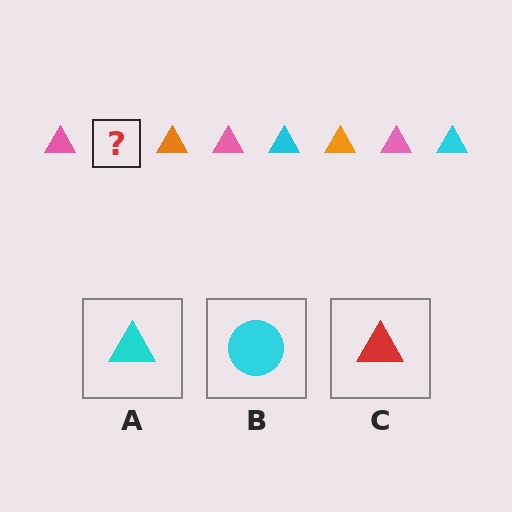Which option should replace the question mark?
Option A.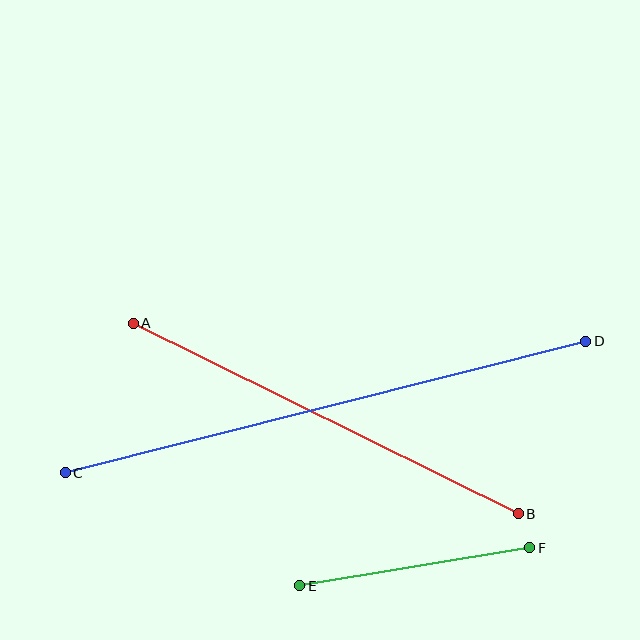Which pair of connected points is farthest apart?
Points C and D are farthest apart.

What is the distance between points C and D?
The distance is approximately 537 pixels.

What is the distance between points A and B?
The distance is approximately 430 pixels.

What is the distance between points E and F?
The distance is approximately 233 pixels.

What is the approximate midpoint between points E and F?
The midpoint is at approximately (415, 567) pixels.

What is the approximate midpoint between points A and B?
The midpoint is at approximately (326, 419) pixels.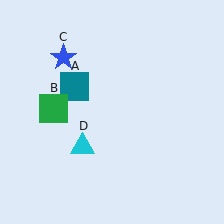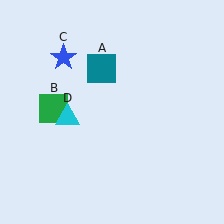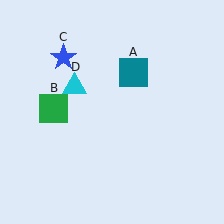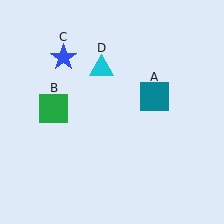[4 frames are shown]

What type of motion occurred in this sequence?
The teal square (object A), cyan triangle (object D) rotated clockwise around the center of the scene.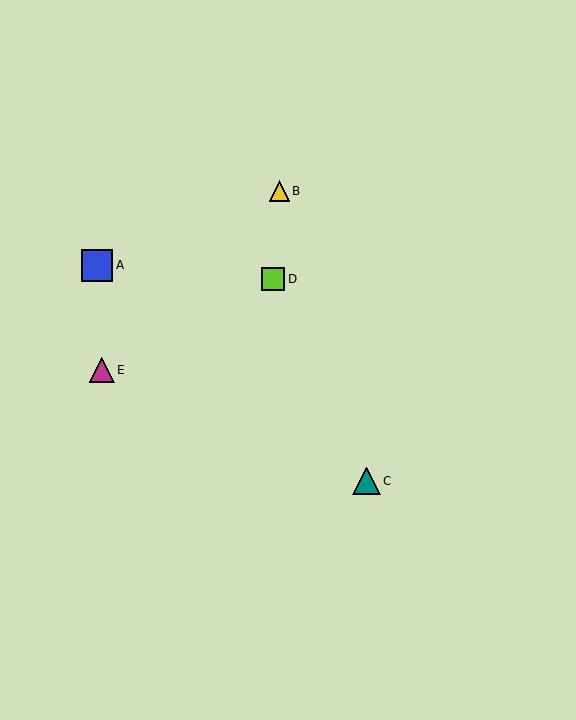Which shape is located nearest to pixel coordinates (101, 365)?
The magenta triangle (labeled E) at (102, 370) is nearest to that location.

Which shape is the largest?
The blue square (labeled A) is the largest.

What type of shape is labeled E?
Shape E is a magenta triangle.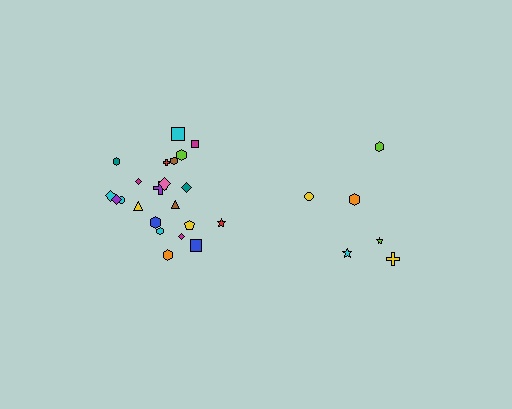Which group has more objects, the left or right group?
The left group.